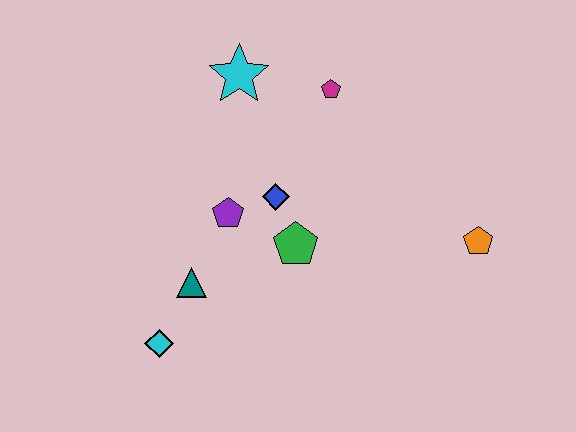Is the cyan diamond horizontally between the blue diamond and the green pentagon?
No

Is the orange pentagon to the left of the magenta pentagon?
No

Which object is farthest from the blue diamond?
The orange pentagon is farthest from the blue diamond.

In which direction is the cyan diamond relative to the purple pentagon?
The cyan diamond is below the purple pentagon.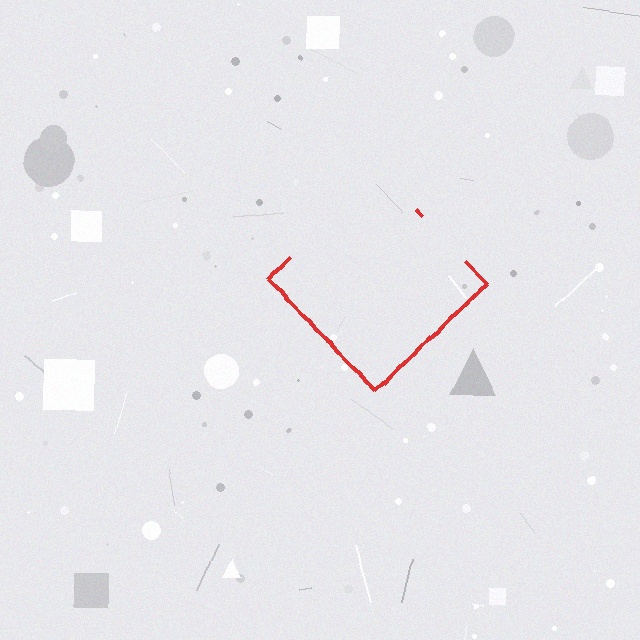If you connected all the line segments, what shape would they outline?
They would outline a diamond.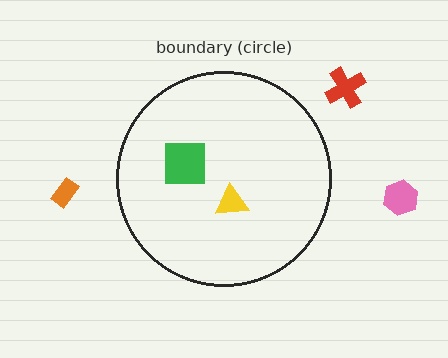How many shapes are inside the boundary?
2 inside, 3 outside.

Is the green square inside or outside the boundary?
Inside.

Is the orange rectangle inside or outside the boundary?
Outside.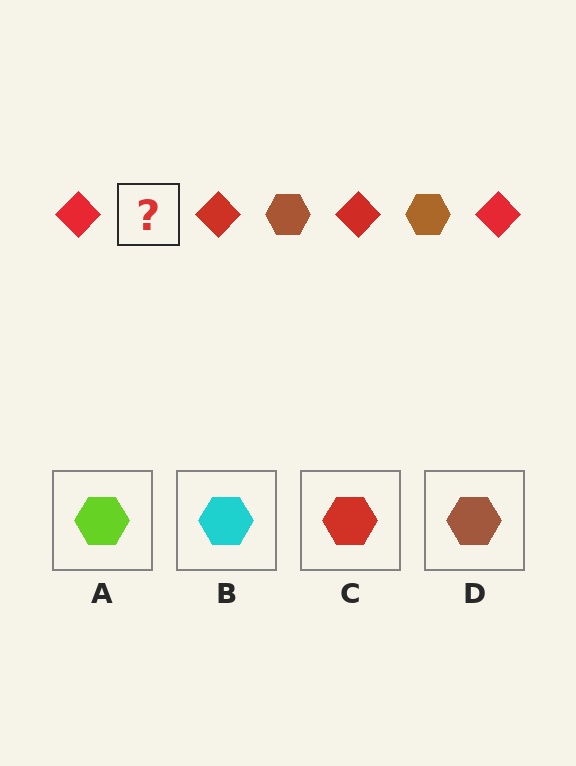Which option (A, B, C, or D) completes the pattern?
D.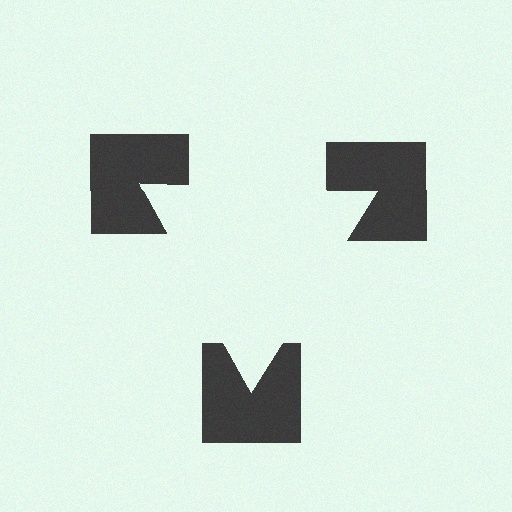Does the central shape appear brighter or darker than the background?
It typically appears slightly brighter than the background, even though no actual brightness change is drawn.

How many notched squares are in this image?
There are 3 — one at each vertex of the illusory triangle.